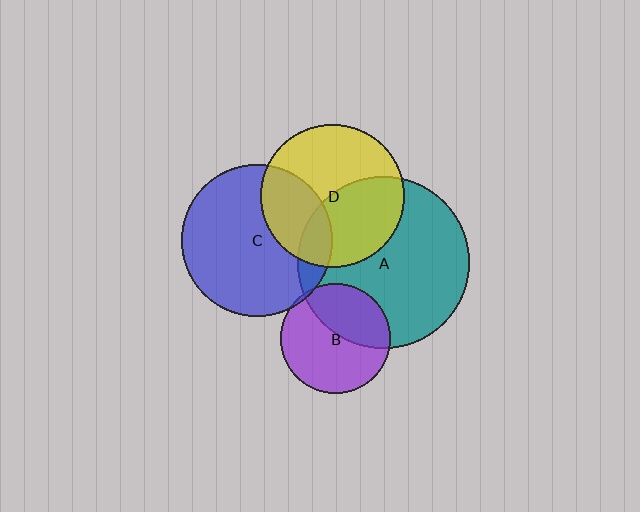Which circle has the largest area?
Circle A (teal).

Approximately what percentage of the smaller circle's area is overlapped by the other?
Approximately 5%.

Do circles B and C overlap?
Yes.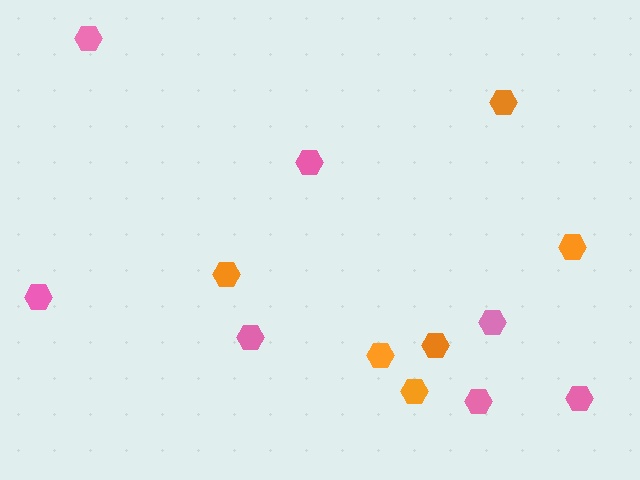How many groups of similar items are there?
There are 2 groups: one group of pink hexagons (7) and one group of orange hexagons (6).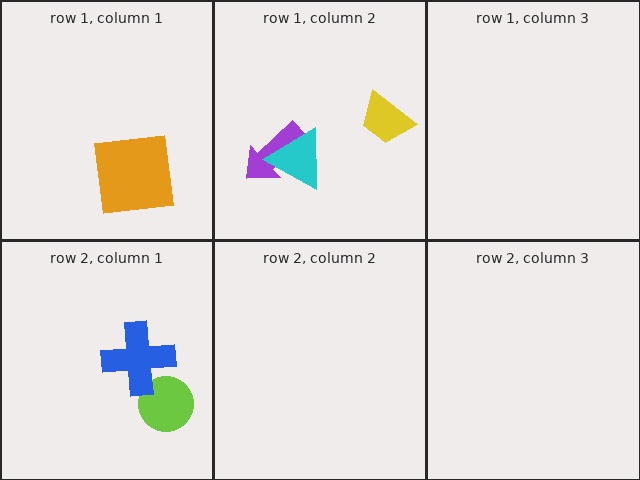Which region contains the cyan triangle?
The row 1, column 2 region.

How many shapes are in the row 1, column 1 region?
1.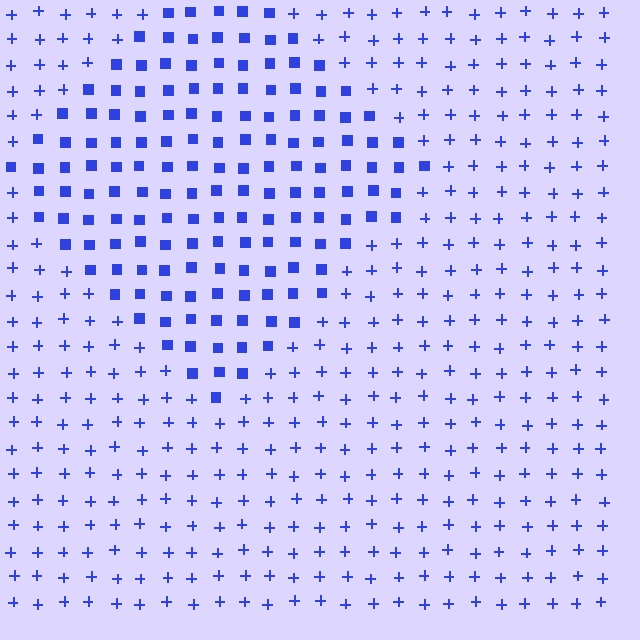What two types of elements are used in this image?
The image uses squares inside the diamond region and plus signs outside it.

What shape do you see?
I see a diamond.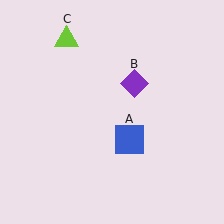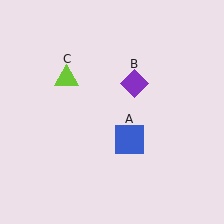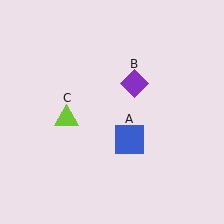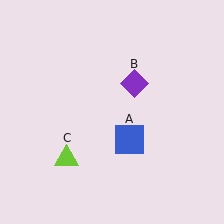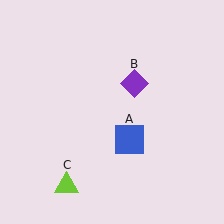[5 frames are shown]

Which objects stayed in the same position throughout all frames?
Blue square (object A) and purple diamond (object B) remained stationary.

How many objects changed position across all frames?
1 object changed position: lime triangle (object C).